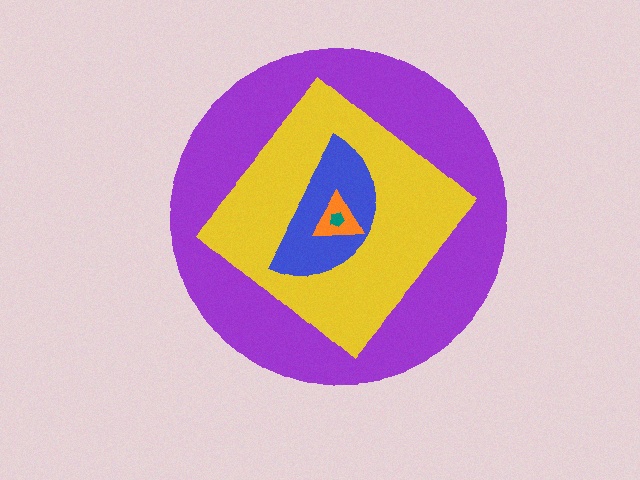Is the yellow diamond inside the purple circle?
Yes.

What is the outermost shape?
The purple circle.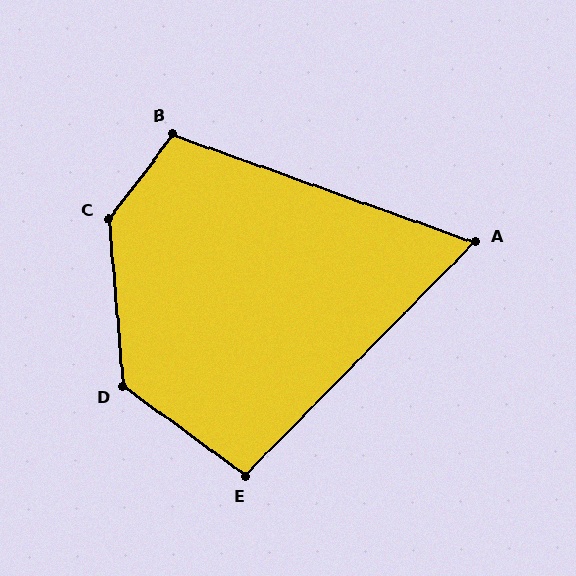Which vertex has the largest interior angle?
C, at approximately 138 degrees.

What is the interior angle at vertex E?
Approximately 98 degrees (obtuse).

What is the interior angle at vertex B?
Approximately 107 degrees (obtuse).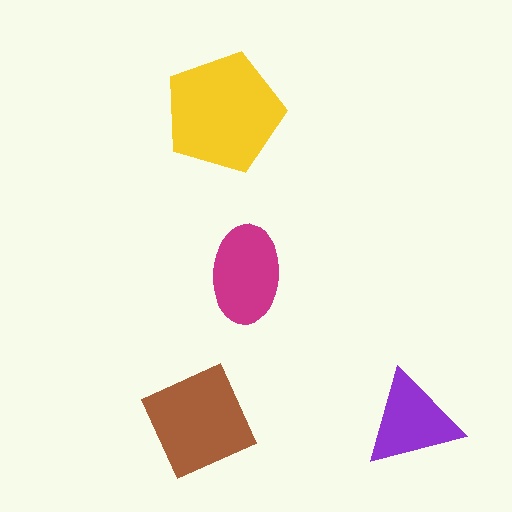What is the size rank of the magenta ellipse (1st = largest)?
3rd.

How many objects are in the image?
There are 4 objects in the image.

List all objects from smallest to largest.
The purple triangle, the magenta ellipse, the brown diamond, the yellow pentagon.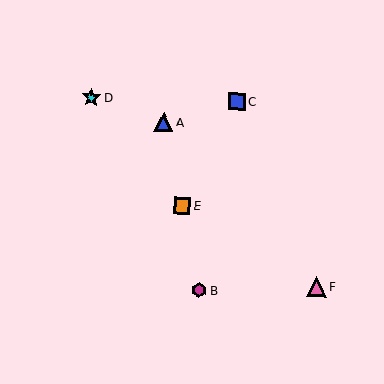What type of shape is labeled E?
Shape E is an orange square.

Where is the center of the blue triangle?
The center of the blue triangle is at (164, 122).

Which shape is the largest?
The pink triangle (labeled F) is the largest.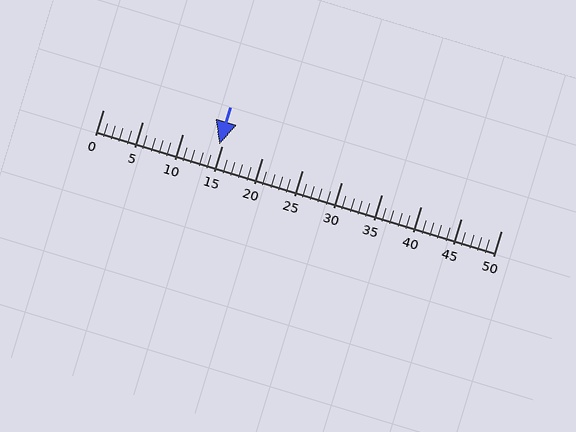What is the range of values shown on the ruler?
The ruler shows values from 0 to 50.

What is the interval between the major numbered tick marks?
The major tick marks are spaced 5 units apart.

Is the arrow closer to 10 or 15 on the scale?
The arrow is closer to 15.